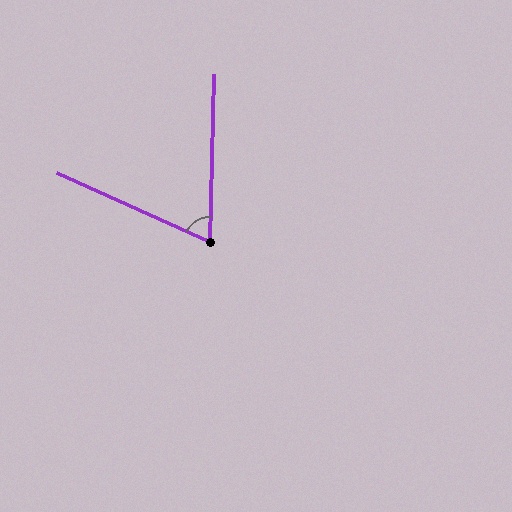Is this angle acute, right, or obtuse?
It is acute.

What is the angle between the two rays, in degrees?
Approximately 67 degrees.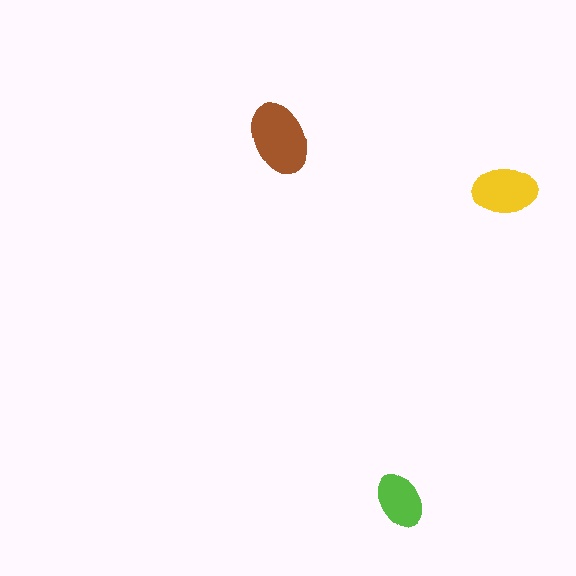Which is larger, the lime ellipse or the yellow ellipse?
The yellow one.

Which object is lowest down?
The lime ellipse is bottommost.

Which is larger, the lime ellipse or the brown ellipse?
The brown one.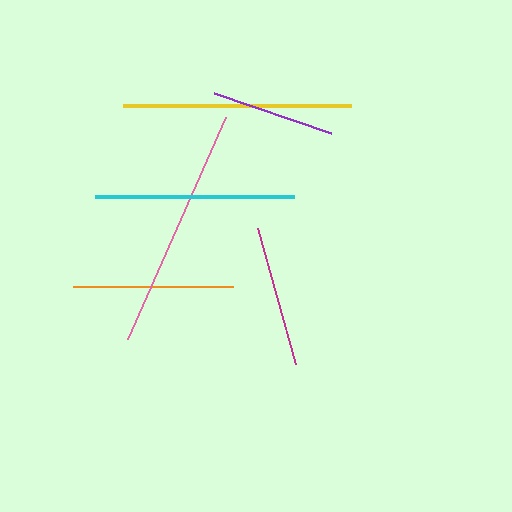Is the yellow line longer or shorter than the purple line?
The yellow line is longer than the purple line.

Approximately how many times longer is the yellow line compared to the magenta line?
The yellow line is approximately 1.6 times the length of the magenta line.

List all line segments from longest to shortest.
From longest to shortest: pink, yellow, cyan, orange, magenta, purple.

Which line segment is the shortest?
The purple line is the shortest at approximately 124 pixels.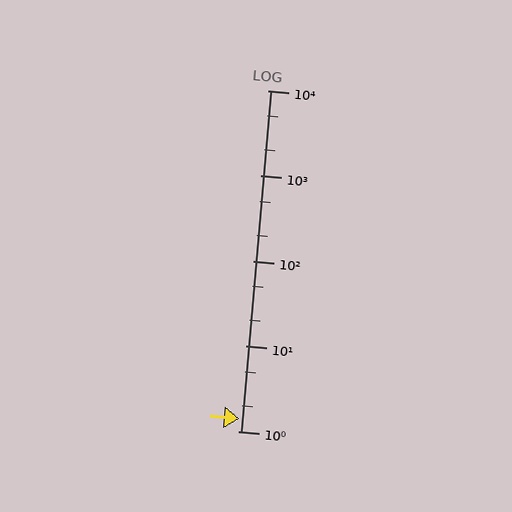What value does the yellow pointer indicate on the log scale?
The pointer indicates approximately 1.4.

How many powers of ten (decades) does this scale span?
The scale spans 4 decades, from 1 to 10000.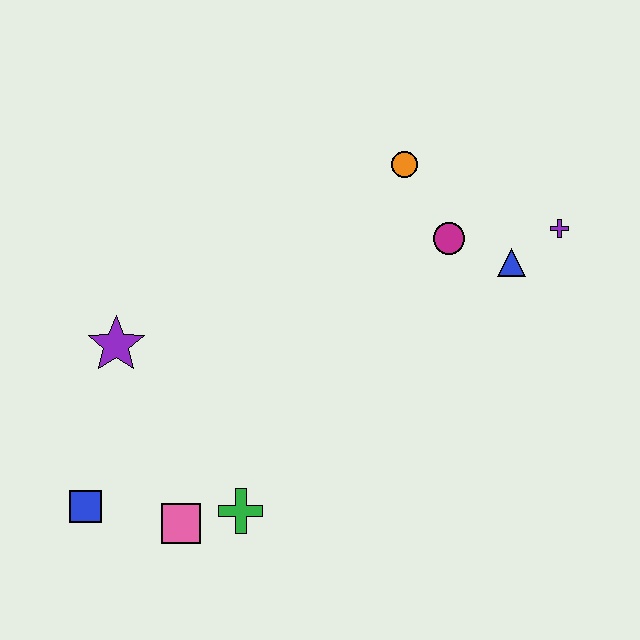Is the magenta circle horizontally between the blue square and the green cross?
No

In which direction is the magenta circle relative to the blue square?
The magenta circle is to the right of the blue square.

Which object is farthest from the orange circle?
The blue square is farthest from the orange circle.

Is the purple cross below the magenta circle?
No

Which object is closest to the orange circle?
The magenta circle is closest to the orange circle.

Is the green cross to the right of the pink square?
Yes